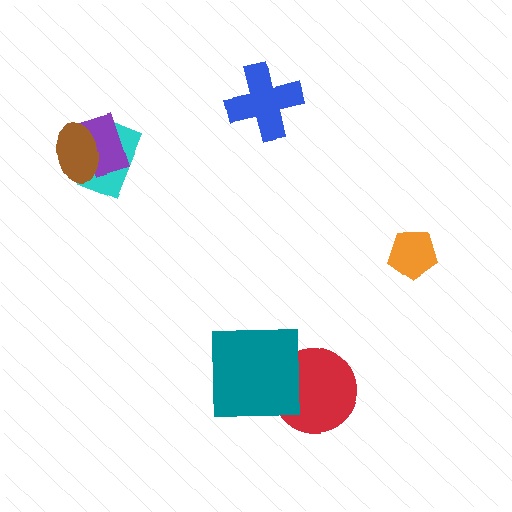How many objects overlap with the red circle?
1 object overlaps with the red circle.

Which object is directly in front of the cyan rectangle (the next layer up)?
The purple rectangle is directly in front of the cyan rectangle.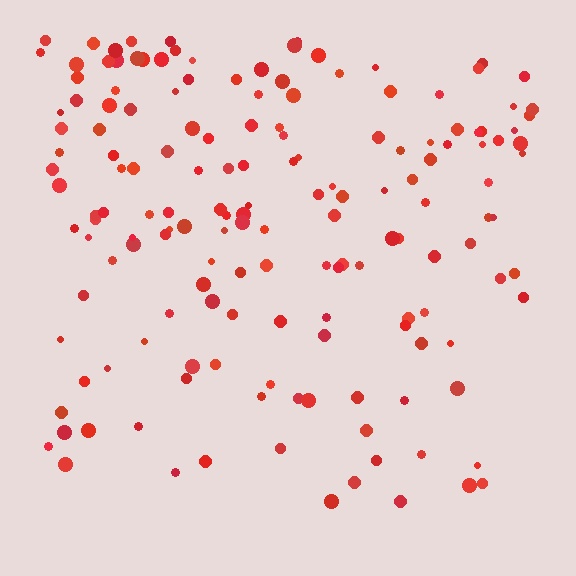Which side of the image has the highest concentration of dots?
The top.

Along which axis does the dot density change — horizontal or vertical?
Vertical.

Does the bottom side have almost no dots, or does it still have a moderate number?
Still a moderate number, just noticeably fewer than the top.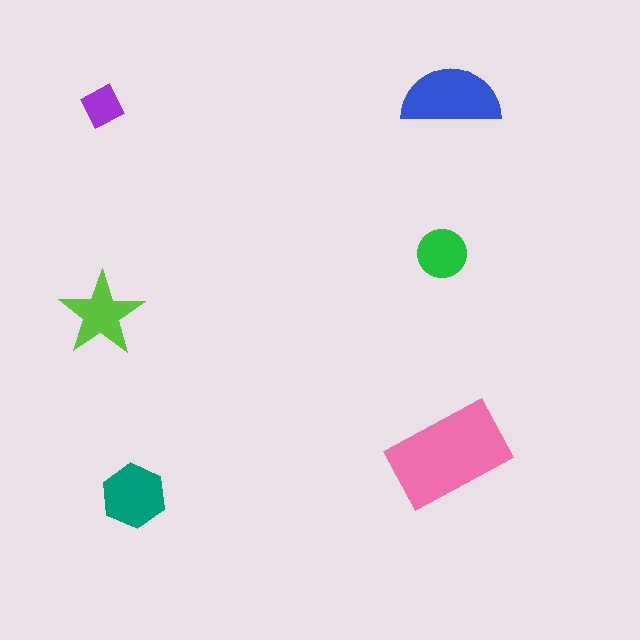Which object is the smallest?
The purple diamond.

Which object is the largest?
The pink rectangle.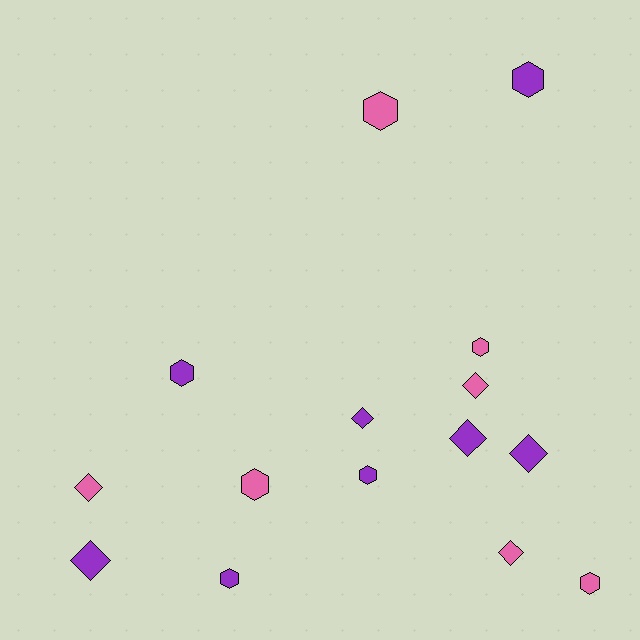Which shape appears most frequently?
Hexagon, with 8 objects.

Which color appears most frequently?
Purple, with 8 objects.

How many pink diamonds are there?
There are 3 pink diamonds.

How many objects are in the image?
There are 15 objects.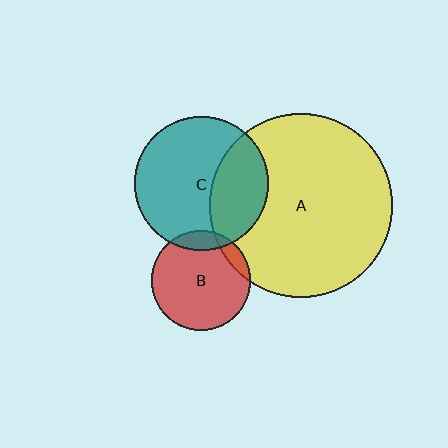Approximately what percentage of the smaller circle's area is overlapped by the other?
Approximately 10%.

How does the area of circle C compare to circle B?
Approximately 1.8 times.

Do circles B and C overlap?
Yes.